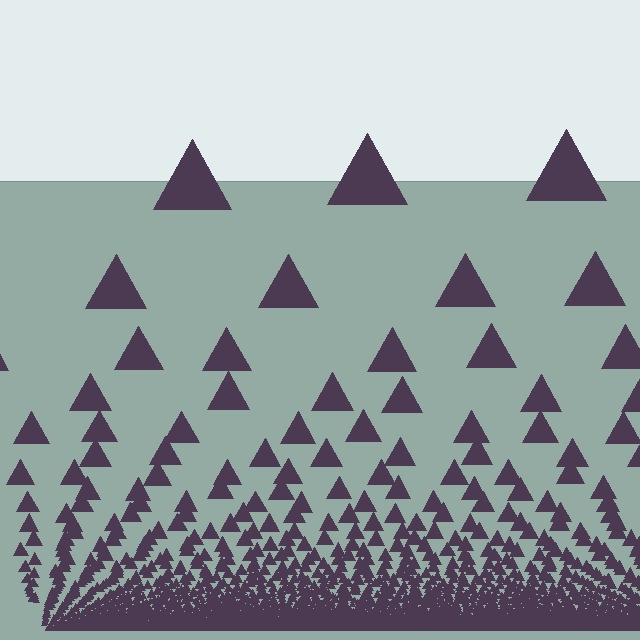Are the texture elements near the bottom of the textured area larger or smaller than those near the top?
Smaller. The gradient is inverted — elements near the bottom are smaller and denser.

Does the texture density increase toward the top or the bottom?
Density increases toward the bottom.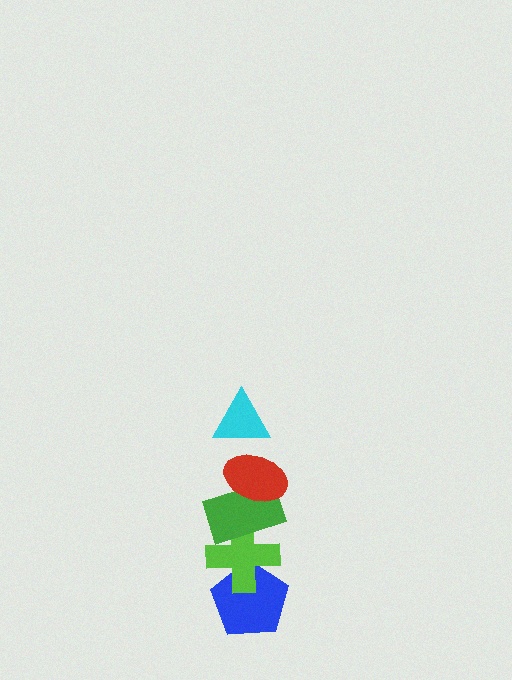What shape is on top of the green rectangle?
The red ellipse is on top of the green rectangle.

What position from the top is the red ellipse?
The red ellipse is 2nd from the top.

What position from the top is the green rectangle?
The green rectangle is 3rd from the top.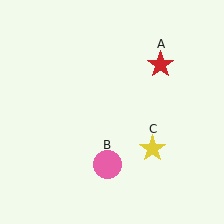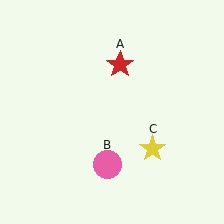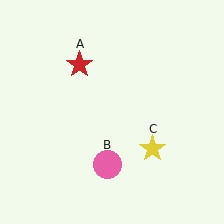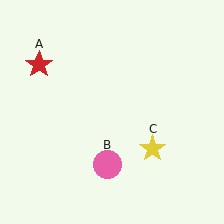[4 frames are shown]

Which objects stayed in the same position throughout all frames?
Pink circle (object B) and yellow star (object C) remained stationary.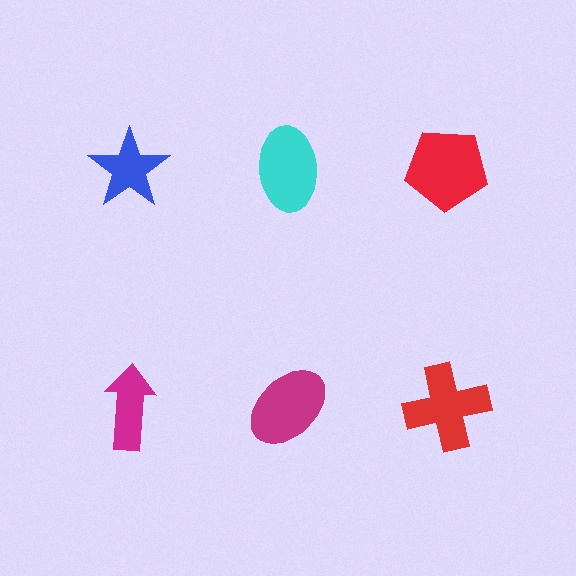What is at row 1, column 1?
A blue star.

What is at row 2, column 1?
A magenta arrow.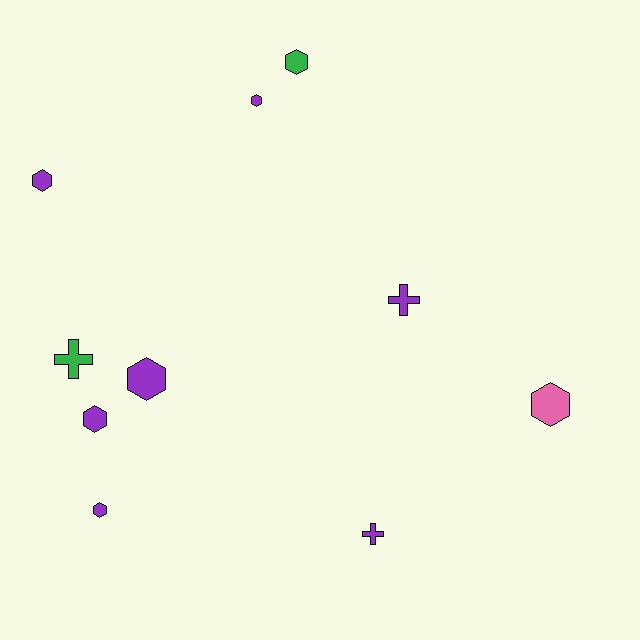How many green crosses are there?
There is 1 green cross.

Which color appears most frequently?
Purple, with 7 objects.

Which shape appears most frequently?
Hexagon, with 7 objects.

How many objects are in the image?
There are 10 objects.